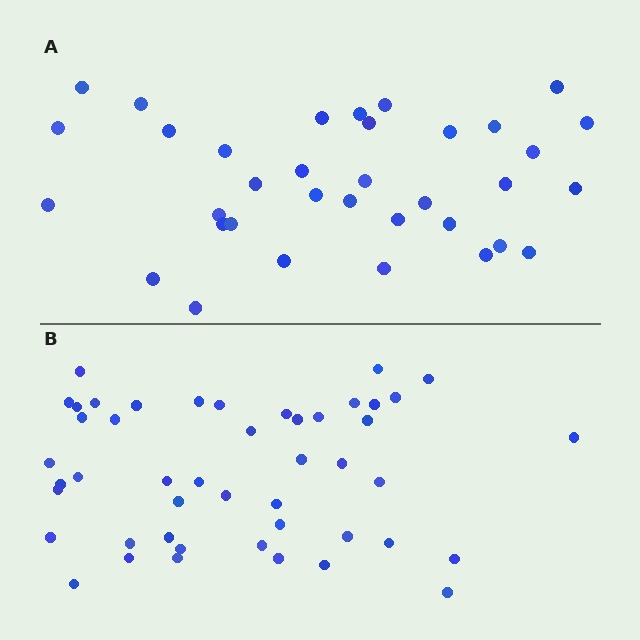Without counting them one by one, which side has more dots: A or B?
Region B (the bottom region) has more dots.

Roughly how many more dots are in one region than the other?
Region B has roughly 12 or so more dots than region A.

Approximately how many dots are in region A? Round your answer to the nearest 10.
About 40 dots. (The exact count is 35, which rounds to 40.)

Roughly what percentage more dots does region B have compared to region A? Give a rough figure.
About 35% more.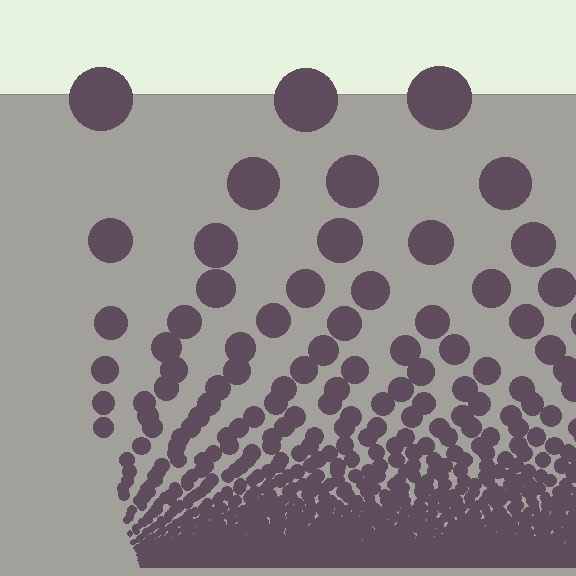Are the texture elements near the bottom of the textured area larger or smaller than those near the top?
Smaller. The gradient is inverted — elements near the bottom are smaller and denser.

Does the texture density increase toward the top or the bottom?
Density increases toward the bottom.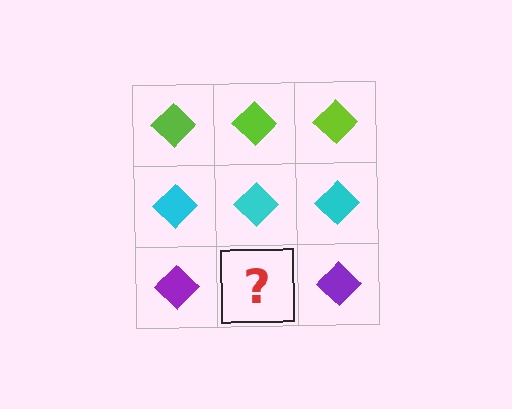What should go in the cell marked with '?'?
The missing cell should contain a purple diamond.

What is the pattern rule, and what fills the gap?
The rule is that each row has a consistent color. The gap should be filled with a purple diamond.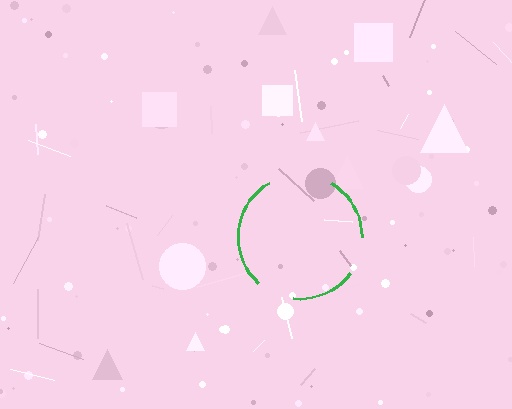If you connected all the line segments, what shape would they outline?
They would outline a circle.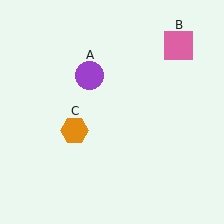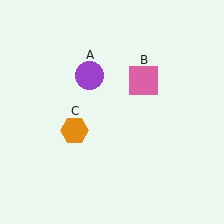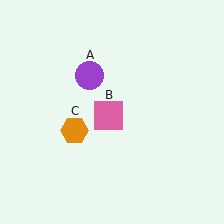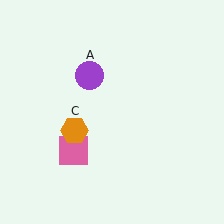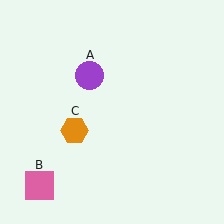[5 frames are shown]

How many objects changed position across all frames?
1 object changed position: pink square (object B).